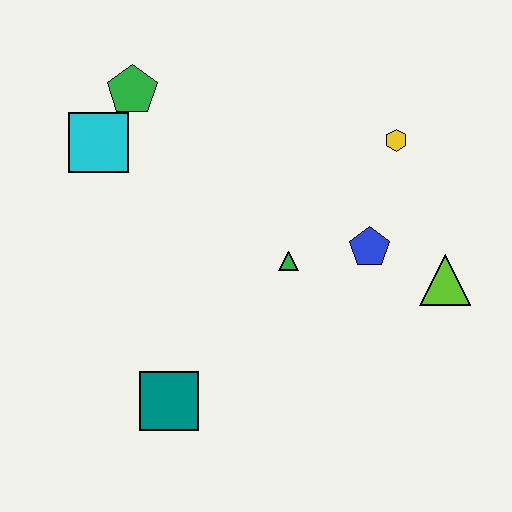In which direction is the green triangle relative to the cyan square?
The green triangle is to the right of the cyan square.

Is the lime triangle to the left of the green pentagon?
No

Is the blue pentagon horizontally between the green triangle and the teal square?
No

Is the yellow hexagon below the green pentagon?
Yes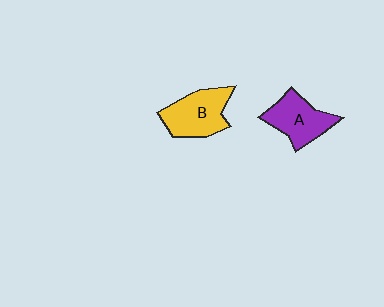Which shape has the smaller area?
Shape A (purple).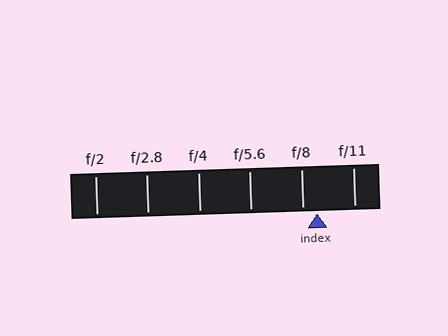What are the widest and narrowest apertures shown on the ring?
The widest aperture shown is f/2 and the narrowest is f/11.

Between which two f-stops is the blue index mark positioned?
The index mark is between f/8 and f/11.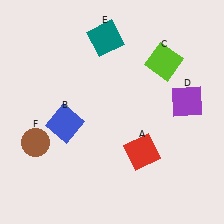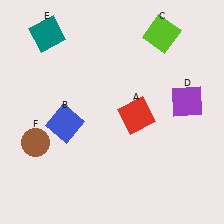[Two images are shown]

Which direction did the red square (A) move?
The red square (A) moved up.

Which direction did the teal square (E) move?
The teal square (E) moved left.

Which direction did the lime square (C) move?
The lime square (C) moved up.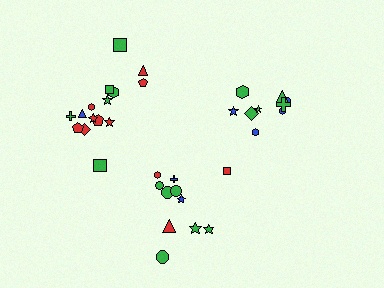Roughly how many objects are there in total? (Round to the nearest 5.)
Roughly 35 objects in total.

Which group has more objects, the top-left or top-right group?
The top-left group.